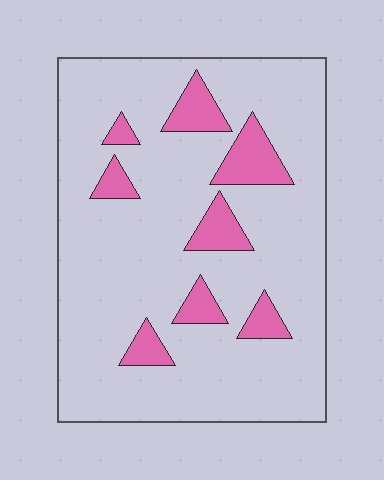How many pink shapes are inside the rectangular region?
8.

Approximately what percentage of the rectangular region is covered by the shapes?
Approximately 15%.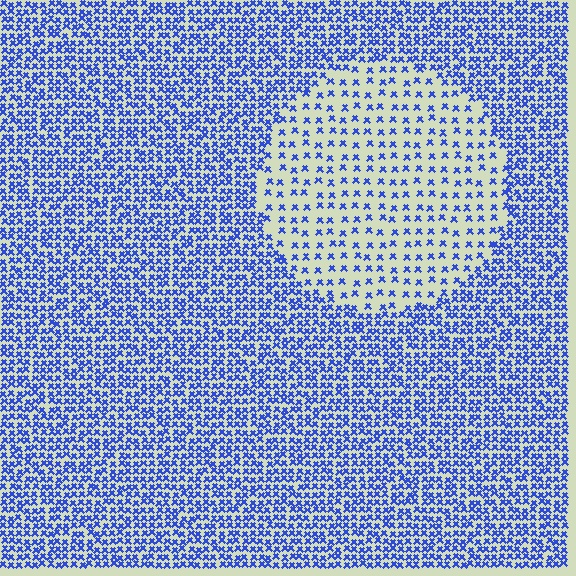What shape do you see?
I see a circle.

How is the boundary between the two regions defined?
The boundary is defined by a change in element density (approximately 2.6x ratio). All elements are the same color, size, and shape.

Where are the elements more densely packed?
The elements are more densely packed outside the circle boundary.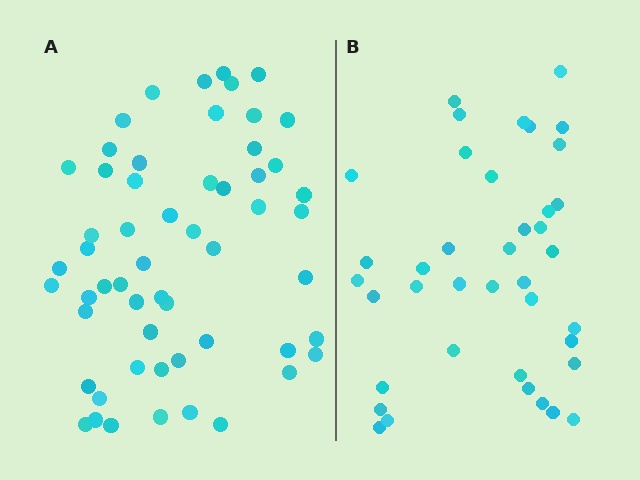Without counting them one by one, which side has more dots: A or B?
Region A (the left region) has more dots.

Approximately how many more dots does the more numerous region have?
Region A has approximately 15 more dots than region B.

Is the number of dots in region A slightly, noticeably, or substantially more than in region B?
Region A has noticeably more, but not dramatically so. The ratio is roughly 1.4 to 1.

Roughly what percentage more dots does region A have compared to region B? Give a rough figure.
About 45% more.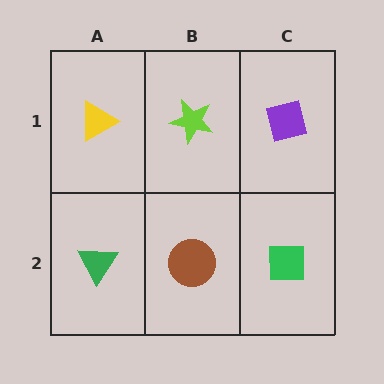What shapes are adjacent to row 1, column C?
A green square (row 2, column C), a lime star (row 1, column B).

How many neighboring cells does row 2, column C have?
2.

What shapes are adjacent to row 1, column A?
A green triangle (row 2, column A), a lime star (row 1, column B).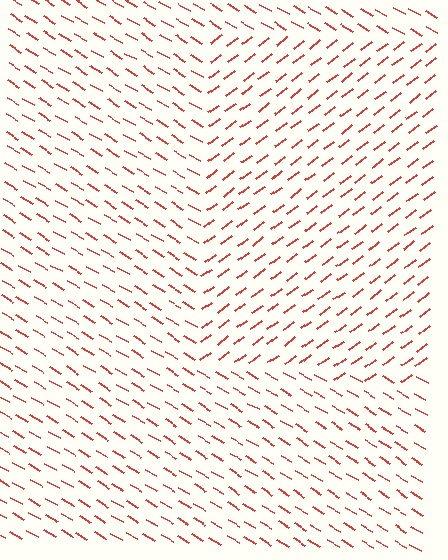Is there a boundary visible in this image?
Yes, there is a texture boundary formed by a change in line orientation.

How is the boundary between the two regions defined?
The boundary is defined purely by a change in line orientation (approximately 67 degrees difference). All lines are the same color and thickness.